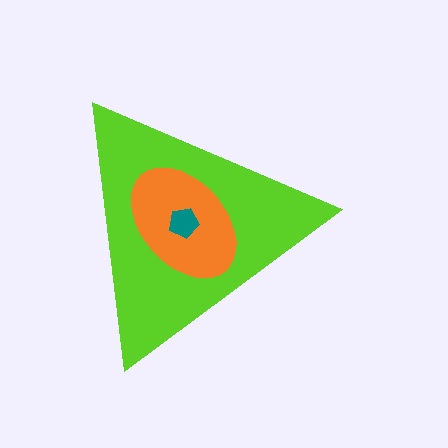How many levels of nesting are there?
3.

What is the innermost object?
The teal pentagon.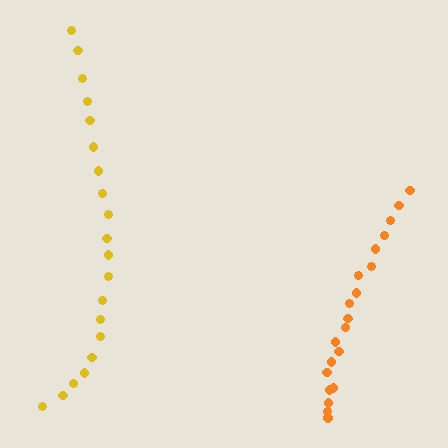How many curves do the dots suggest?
There are 2 distinct paths.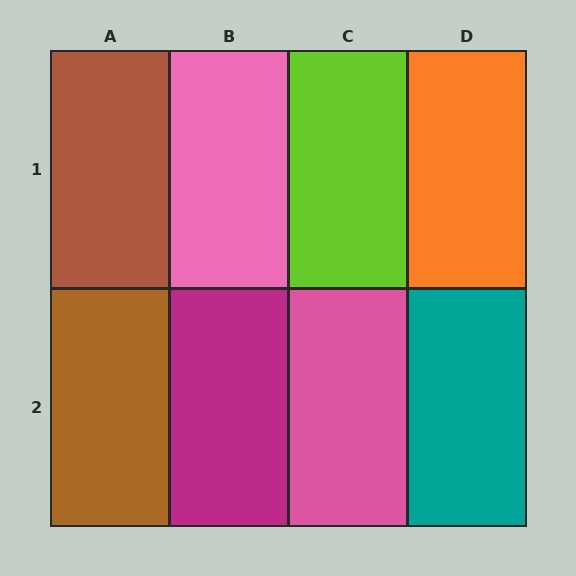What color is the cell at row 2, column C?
Pink.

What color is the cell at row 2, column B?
Magenta.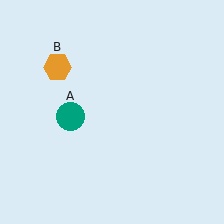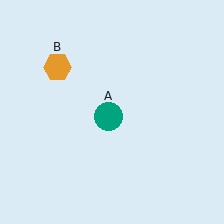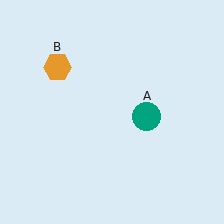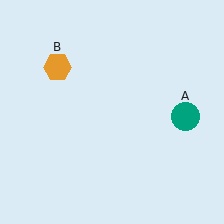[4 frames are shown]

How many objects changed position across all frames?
1 object changed position: teal circle (object A).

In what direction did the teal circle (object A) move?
The teal circle (object A) moved right.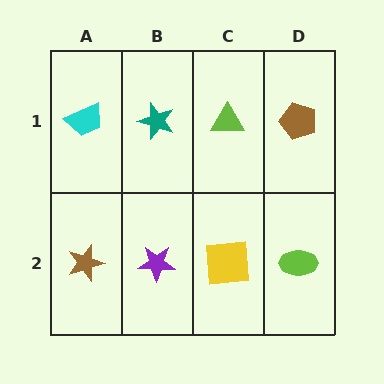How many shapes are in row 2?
4 shapes.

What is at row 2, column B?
A purple star.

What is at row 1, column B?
A teal star.